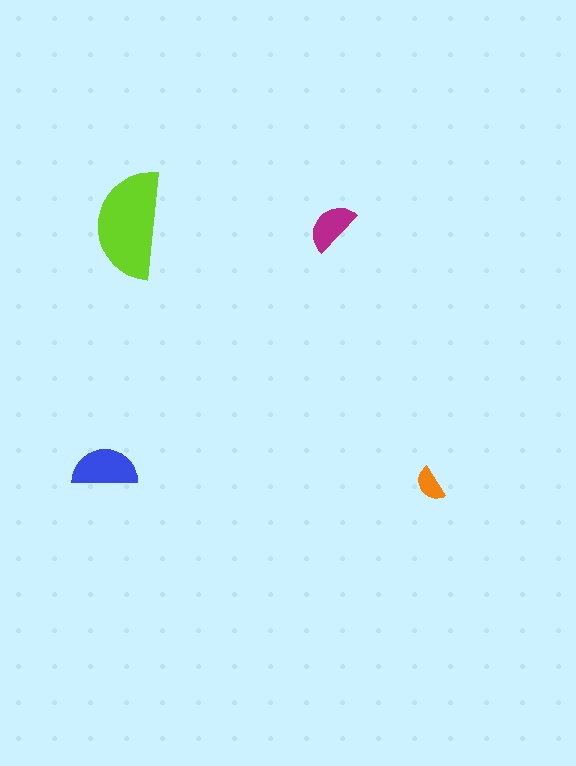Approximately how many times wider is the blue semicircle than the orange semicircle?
About 2 times wider.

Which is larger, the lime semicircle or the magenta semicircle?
The lime one.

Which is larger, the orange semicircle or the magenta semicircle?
The magenta one.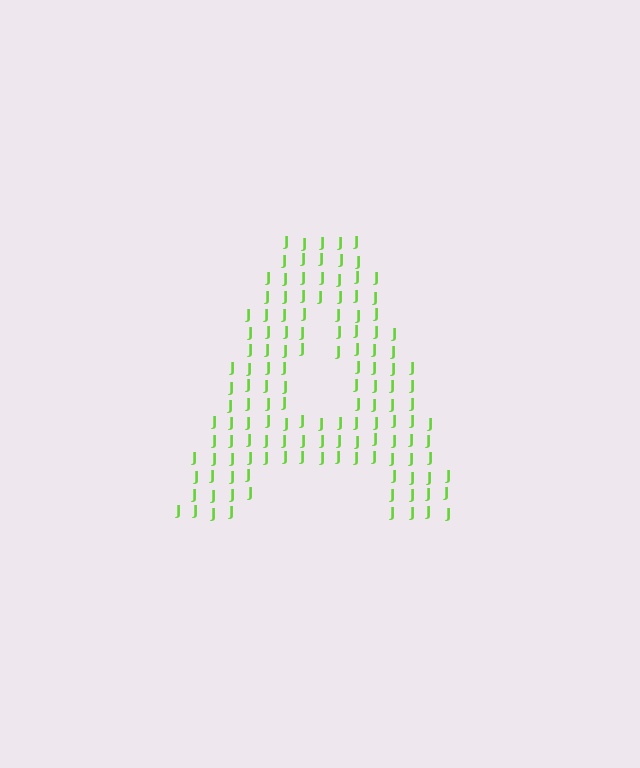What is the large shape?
The large shape is the letter A.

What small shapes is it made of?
It is made of small letter J's.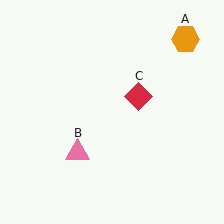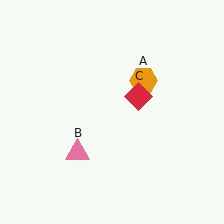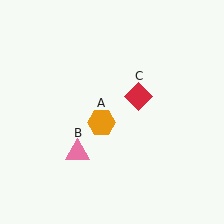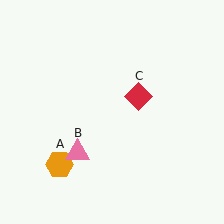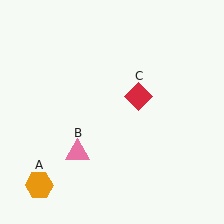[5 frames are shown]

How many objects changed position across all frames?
1 object changed position: orange hexagon (object A).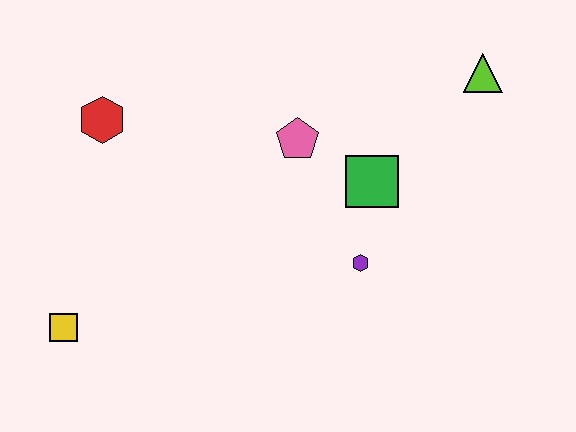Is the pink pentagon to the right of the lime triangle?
No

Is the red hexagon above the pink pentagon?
Yes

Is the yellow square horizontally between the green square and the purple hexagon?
No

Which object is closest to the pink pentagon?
The green square is closest to the pink pentagon.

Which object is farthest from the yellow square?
The lime triangle is farthest from the yellow square.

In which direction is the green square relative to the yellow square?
The green square is to the right of the yellow square.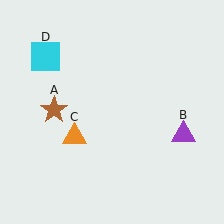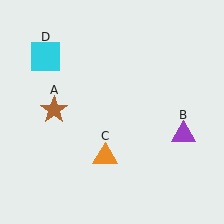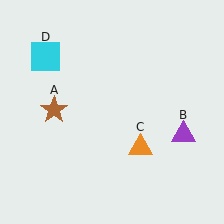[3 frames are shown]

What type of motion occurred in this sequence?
The orange triangle (object C) rotated counterclockwise around the center of the scene.